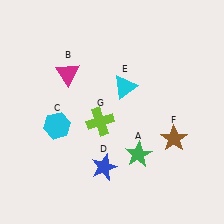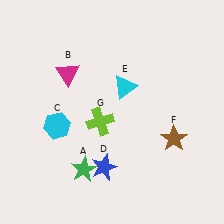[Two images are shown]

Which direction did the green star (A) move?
The green star (A) moved left.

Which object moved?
The green star (A) moved left.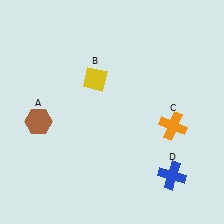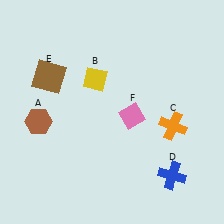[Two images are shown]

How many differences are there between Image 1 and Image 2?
There are 2 differences between the two images.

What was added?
A brown square (E), a pink diamond (F) were added in Image 2.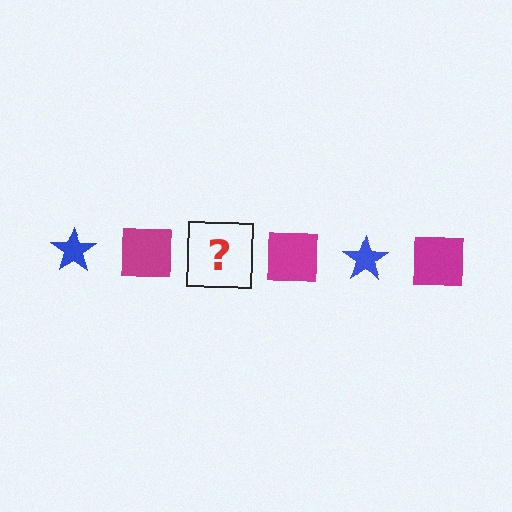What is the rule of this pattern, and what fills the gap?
The rule is that the pattern alternates between blue star and magenta square. The gap should be filled with a blue star.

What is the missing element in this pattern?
The missing element is a blue star.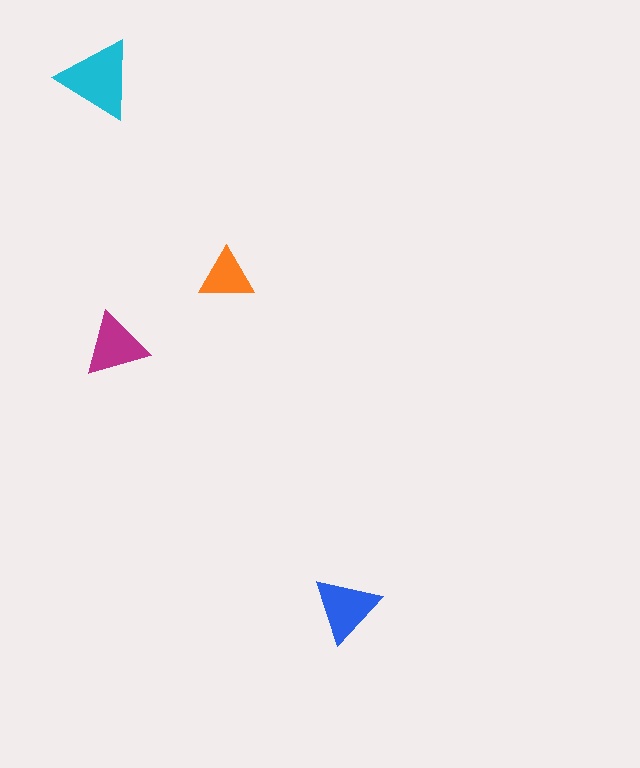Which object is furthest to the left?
The cyan triangle is leftmost.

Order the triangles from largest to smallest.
the cyan one, the blue one, the magenta one, the orange one.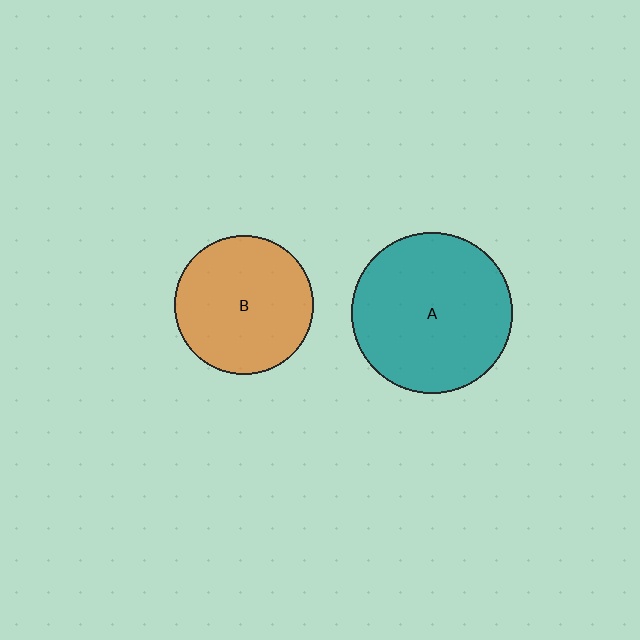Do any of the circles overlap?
No, none of the circles overlap.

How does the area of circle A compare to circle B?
Approximately 1.3 times.